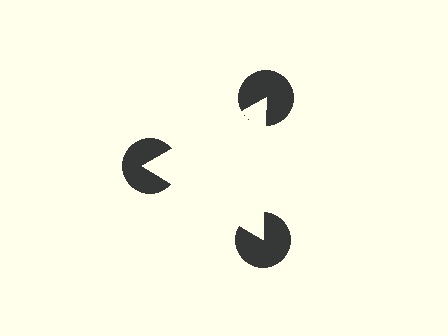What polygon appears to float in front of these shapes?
An illusory triangle — its edges are inferred from the aligned wedge cuts in the pac-man discs, not physically drawn.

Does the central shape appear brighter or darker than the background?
It typically appears slightly brighter than the background, even though no actual brightness change is drawn.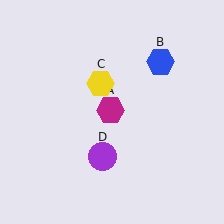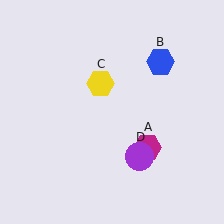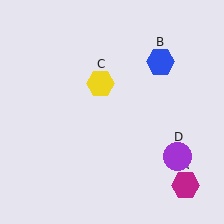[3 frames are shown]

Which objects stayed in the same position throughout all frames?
Blue hexagon (object B) and yellow hexagon (object C) remained stationary.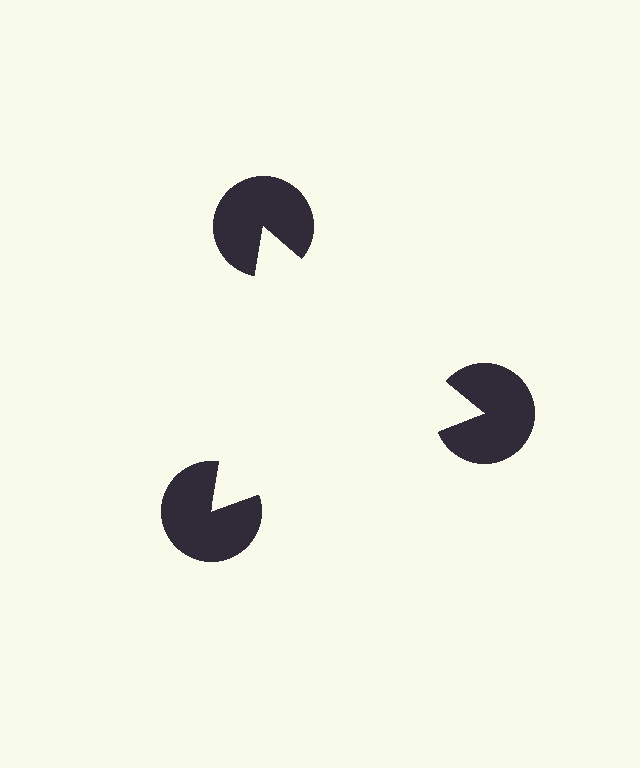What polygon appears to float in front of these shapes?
An illusory triangle — its edges are inferred from the aligned wedge cuts in the pac-man discs, not physically drawn.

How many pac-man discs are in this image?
There are 3 — one at each vertex of the illusory triangle.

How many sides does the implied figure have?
3 sides.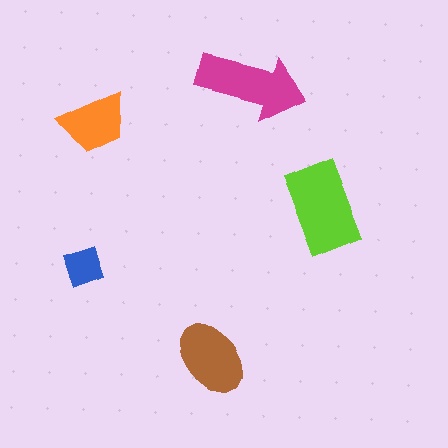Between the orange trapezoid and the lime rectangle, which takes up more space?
The lime rectangle.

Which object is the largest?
The lime rectangle.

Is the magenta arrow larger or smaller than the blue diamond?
Larger.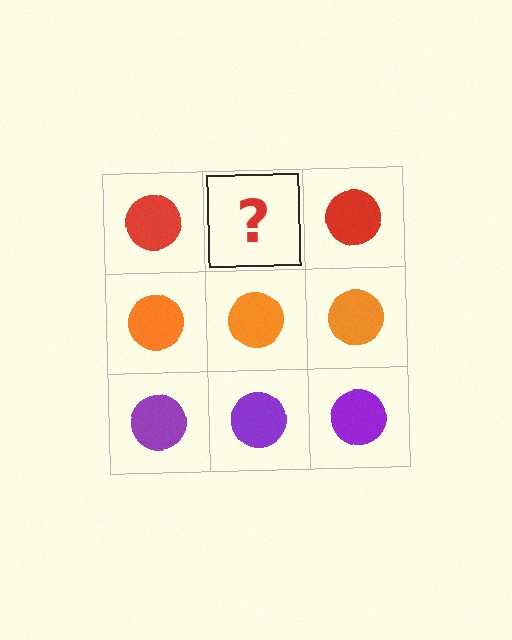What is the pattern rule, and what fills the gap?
The rule is that each row has a consistent color. The gap should be filled with a red circle.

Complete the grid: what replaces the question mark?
The question mark should be replaced with a red circle.